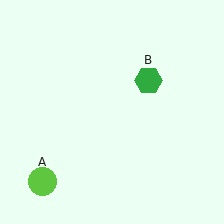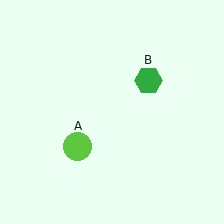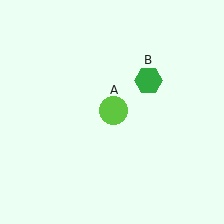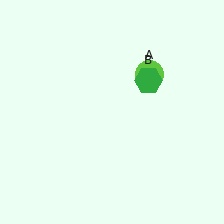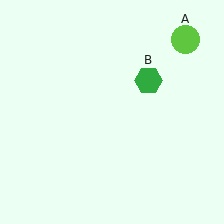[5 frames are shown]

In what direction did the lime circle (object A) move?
The lime circle (object A) moved up and to the right.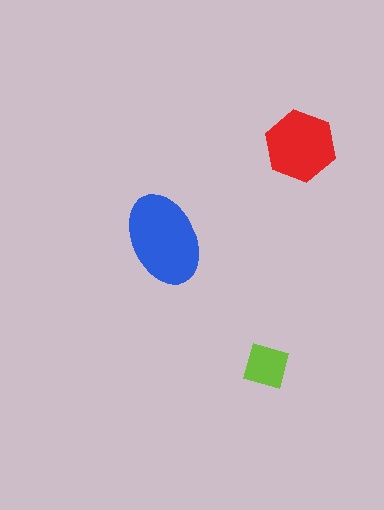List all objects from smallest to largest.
The lime diamond, the red hexagon, the blue ellipse.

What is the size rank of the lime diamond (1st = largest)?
3rd.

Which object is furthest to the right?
The red hexagon is rightmost.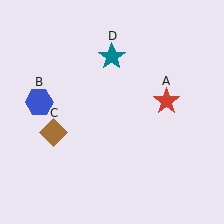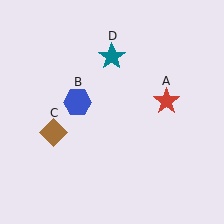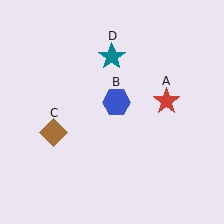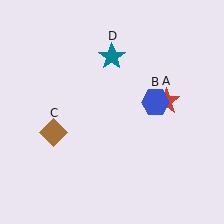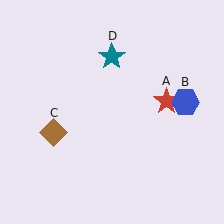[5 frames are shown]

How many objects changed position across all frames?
1 object changed position: blue hexagon (object B).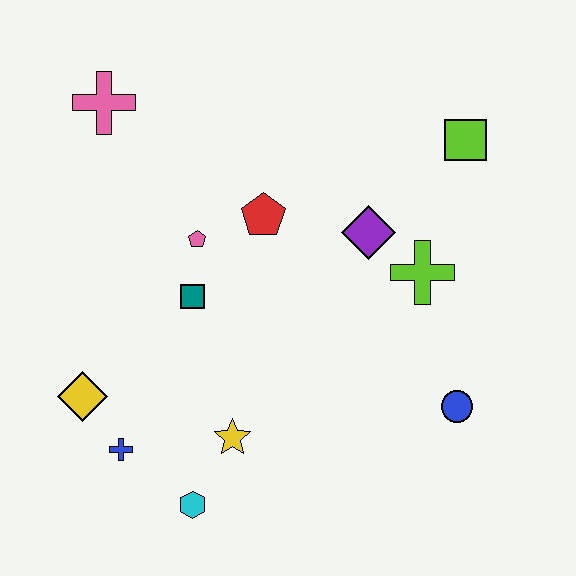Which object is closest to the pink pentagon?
The teal square is closest to the pink pentagon.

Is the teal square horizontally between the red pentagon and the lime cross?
No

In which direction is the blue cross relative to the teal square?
The blue cross is below the teal square.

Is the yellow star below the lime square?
Yes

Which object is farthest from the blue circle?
The pink cross is farthest from the blue circle.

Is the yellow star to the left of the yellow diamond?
No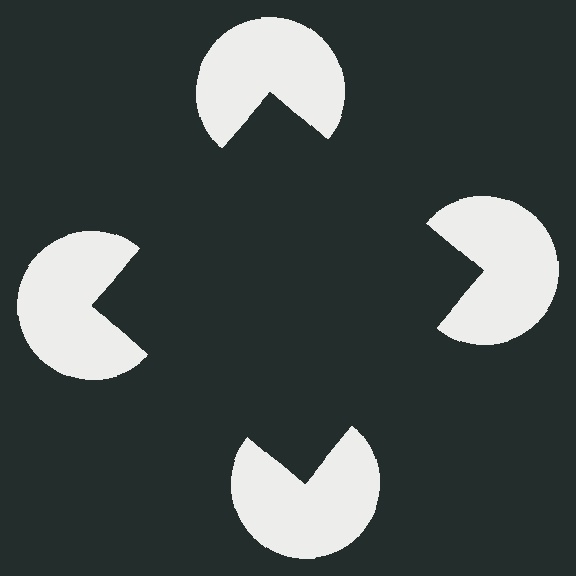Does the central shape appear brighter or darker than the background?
It typically appears slightly darker than the background, even though no actual brightness change is drawn.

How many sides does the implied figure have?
4 sides.